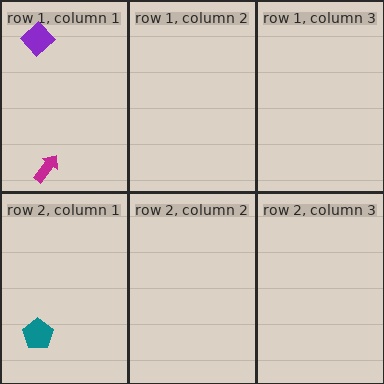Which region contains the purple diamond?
The row 1, column 1 region.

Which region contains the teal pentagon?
The row 2, column 1 region.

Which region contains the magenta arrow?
The row 1, column 1 region.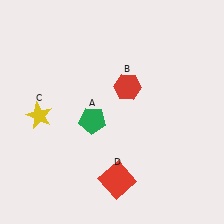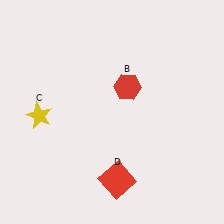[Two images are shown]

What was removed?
The green pentagon (A) was removed in Image 2.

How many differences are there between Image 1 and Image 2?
There is 1 difference between the two images.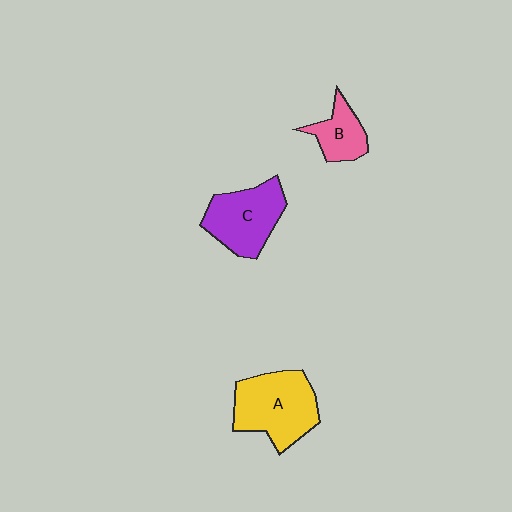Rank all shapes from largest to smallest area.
From largest to smallest: A (yellow), C (purple), B (pink).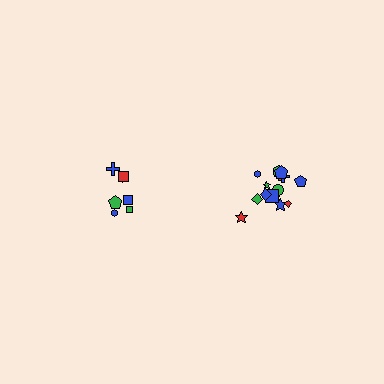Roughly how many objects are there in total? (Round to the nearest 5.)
Roughly 20 objects in total.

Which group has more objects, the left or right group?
The right group.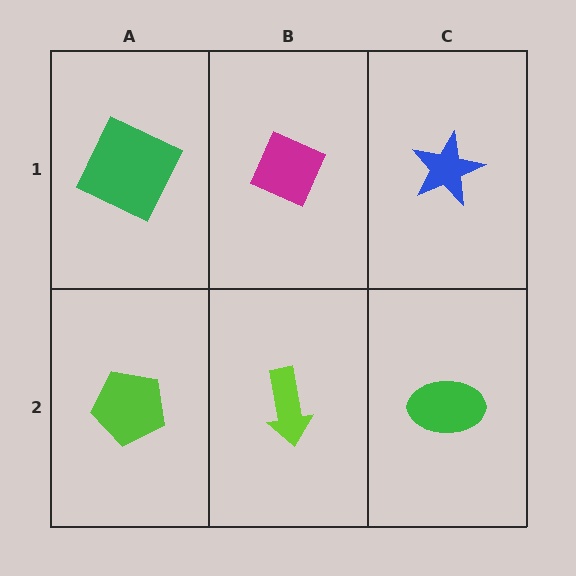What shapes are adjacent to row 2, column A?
A green square (row 1, column A), a lime arrow (row 2, column B).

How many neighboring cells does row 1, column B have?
3.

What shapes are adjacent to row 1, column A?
A lime pentagon (row 2, column A), a magenta diamond (row 1, column B).